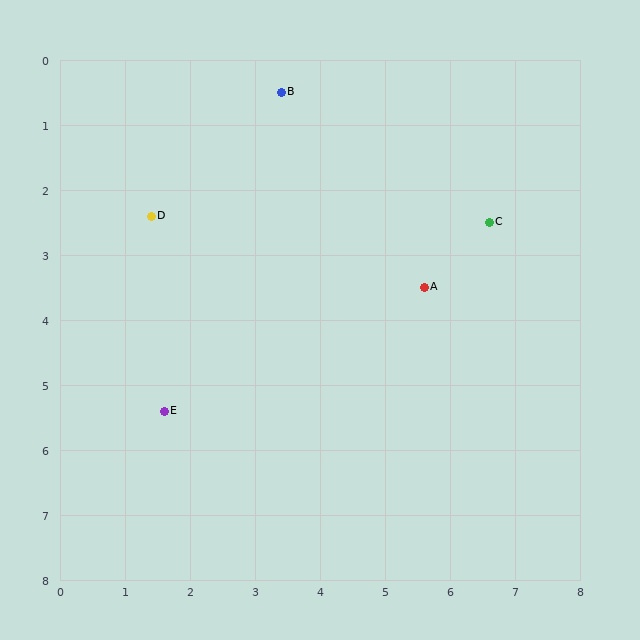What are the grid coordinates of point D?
Point D is at approximately (1.4, 2.4).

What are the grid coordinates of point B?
Point B is at approximately (3.4, 0.5).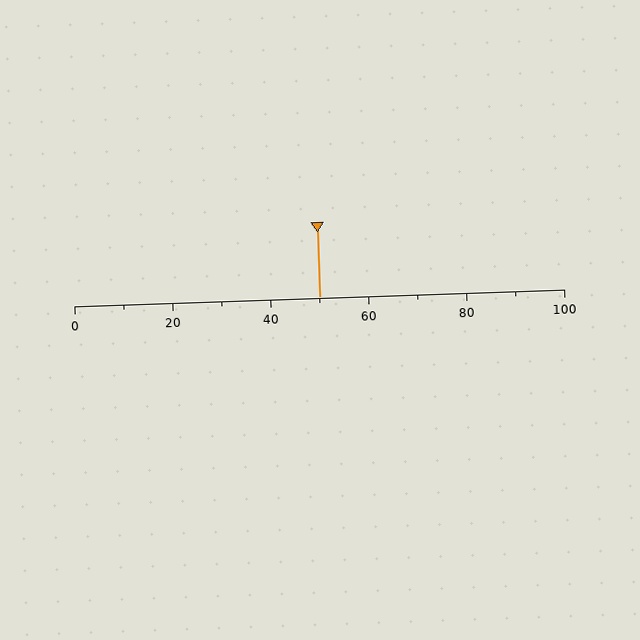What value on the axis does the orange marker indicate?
The marker indicates approximately 50.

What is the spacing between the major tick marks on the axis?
The major ticks are spaced 20 apart.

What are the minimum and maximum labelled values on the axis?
The axis runs from 0 to 100.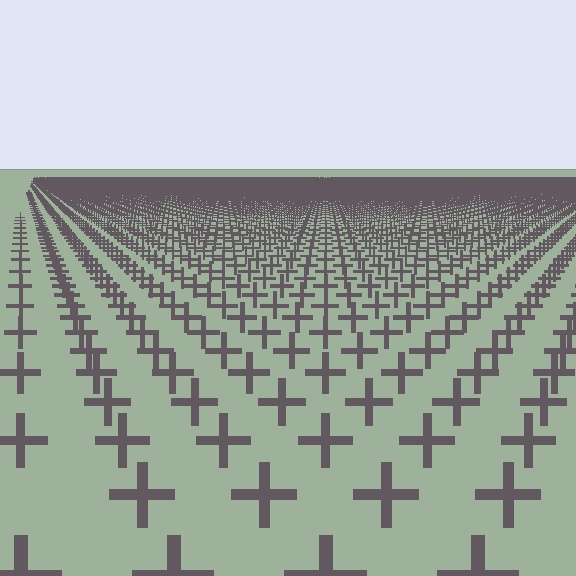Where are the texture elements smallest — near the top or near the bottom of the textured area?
Near the top.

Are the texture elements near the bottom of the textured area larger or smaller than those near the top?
Larger. Near the bottom, elements are closer to the viewer and appear at a bigger on-screen size.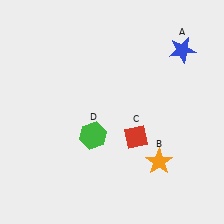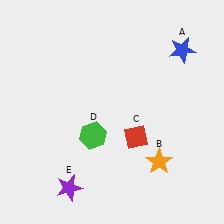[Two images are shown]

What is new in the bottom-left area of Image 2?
A purple star (E) was added in the bottom-left area of Image 2.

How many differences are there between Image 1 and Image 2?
There is 1 difference between the two images.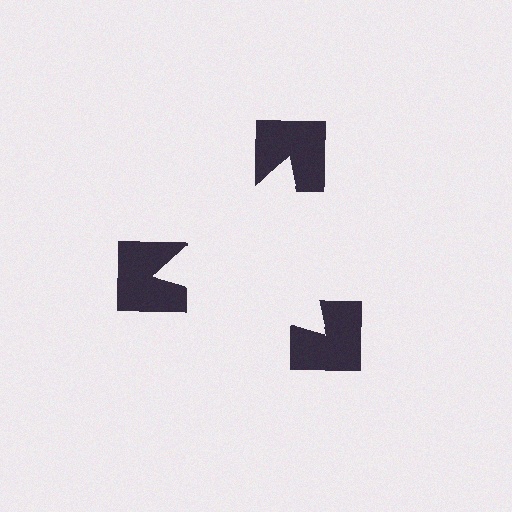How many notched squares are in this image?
There are 3 — one at each vertex of the illusory triangle.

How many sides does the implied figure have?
3 sides.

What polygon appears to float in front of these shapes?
An illusory triangle — its edges are inferred from the aligned wedge cuts in the notched squares, not physically drawn.